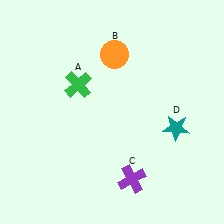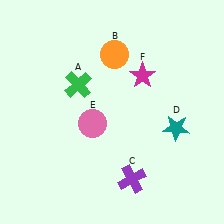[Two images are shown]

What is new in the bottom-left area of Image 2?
A pink circle (E) was added in the bottom-left area of Image 2.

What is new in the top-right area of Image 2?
A magenta star (F) was added in the top-right area of Image 2.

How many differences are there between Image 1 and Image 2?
There are 2 differences between the two images.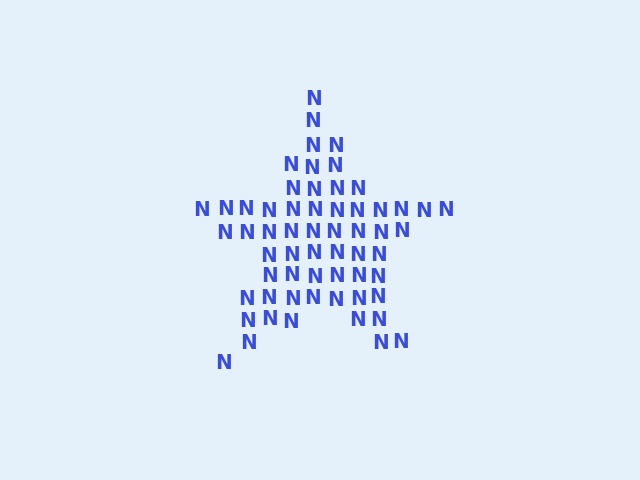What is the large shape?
The large shape is a star.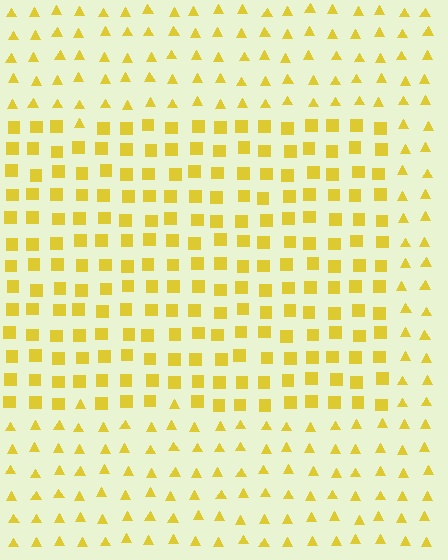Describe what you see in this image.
The image is filled with small yellow elements arranged in a uniform grid. A rectangle-shaped region contains squares, while the surrounding area contains triangles. The boundary is defined purely by the change in element shape.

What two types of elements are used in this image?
The image uses squares inside the rectangle region and triangles outside it.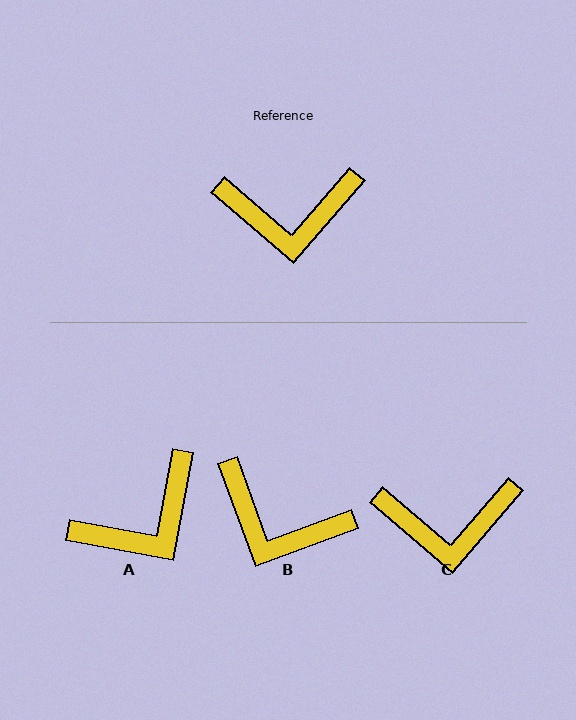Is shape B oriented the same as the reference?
No, it is off by about 29 degrees.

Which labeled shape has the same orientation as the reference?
C.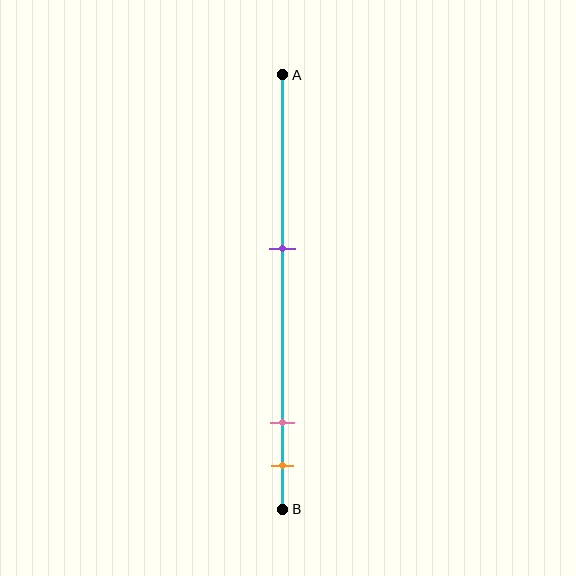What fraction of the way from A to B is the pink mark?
The pink mark is approximately 80% (0.8) of the way from A to B.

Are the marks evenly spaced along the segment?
No, the marks are not evenly spaced.